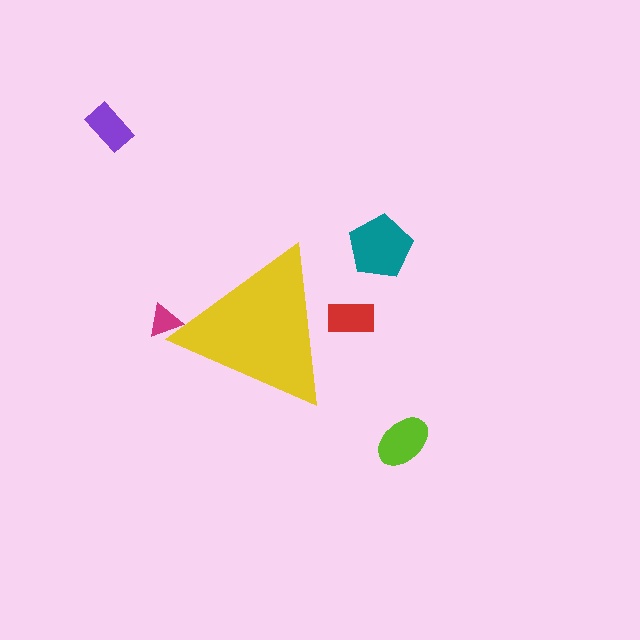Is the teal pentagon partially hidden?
No, the teal pentagon is fully visible.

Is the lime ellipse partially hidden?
No, the lime ellipse is fully visible.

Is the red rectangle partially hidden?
Yes, the red rectangle is partially hidden behind the yellow triangle.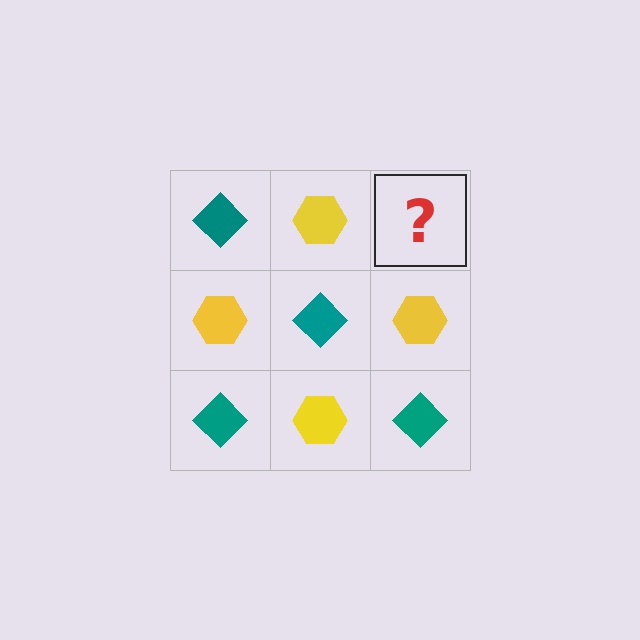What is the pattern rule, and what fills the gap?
The rule is that it alternates teal diamond and yellow hexagon in a checkerboard pattern. The gap should be filled with a teal diamond.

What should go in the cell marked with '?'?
The missing cell should contain a teal diamond.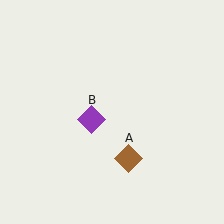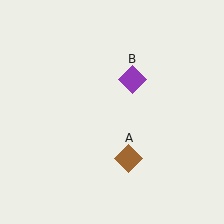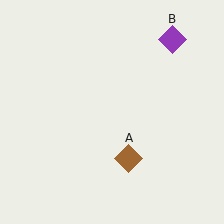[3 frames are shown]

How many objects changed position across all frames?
1 object changed position: purple diamond (object B).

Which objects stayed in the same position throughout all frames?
Brown diamond (object A) remained stationary.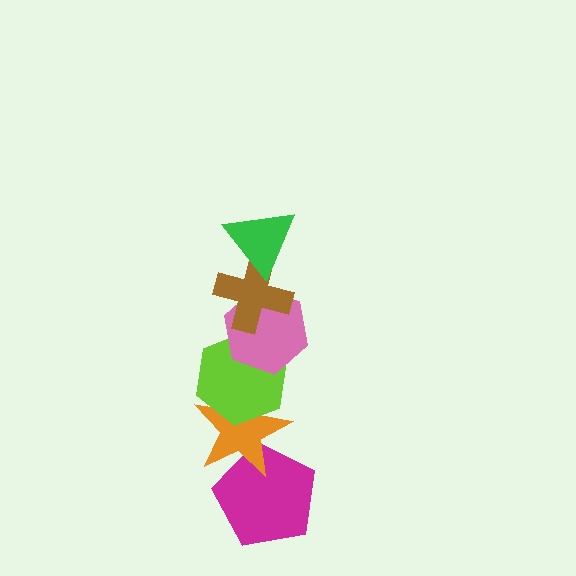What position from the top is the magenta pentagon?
The magenta pentagon is 6th from the top.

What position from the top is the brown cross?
The brown cross is 2nd from the top.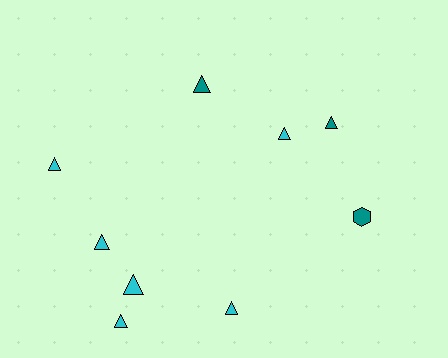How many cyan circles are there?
There are no cyan circles.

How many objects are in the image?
There are 9 objects.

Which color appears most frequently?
Cyan, with 6 objects.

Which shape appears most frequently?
Triangle, with 8 objects.